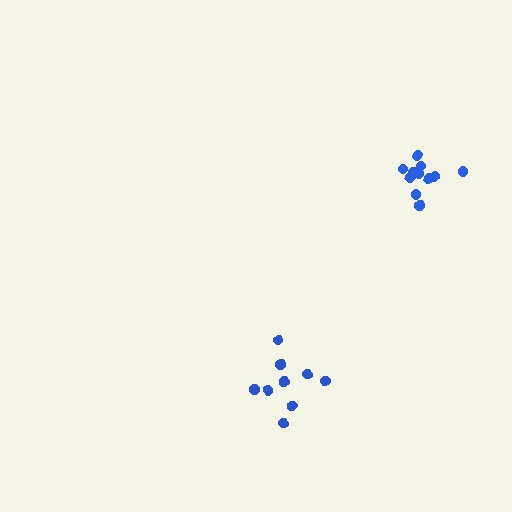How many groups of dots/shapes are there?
There are 2 groups.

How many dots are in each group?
Group 1: 9 dots, Group 2: 12 dots (21 total).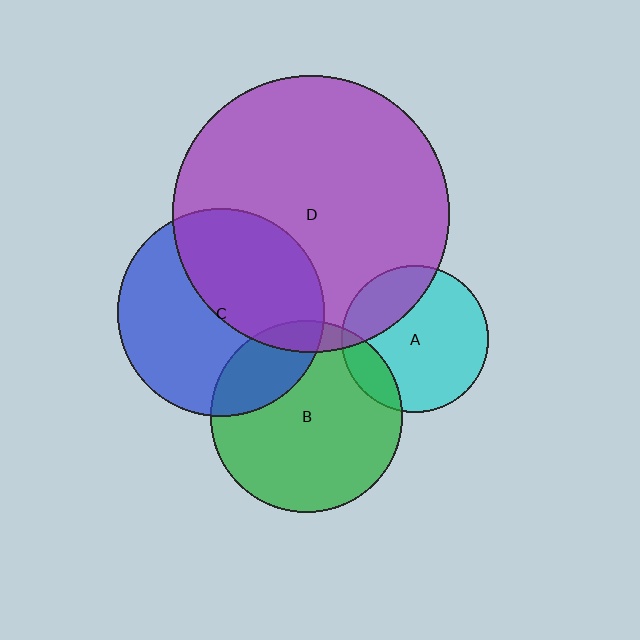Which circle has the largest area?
Circle D (purple).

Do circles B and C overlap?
Yes.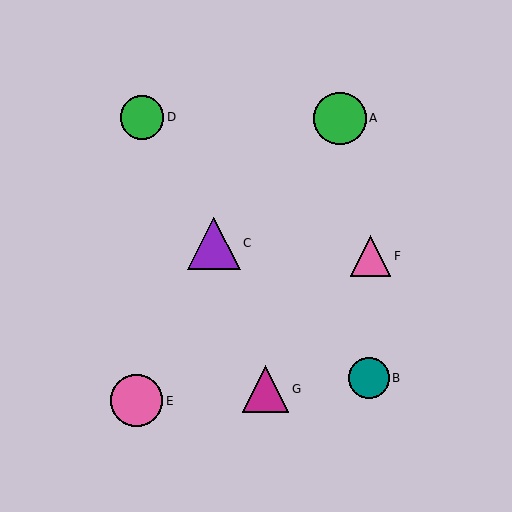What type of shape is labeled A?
Shape A is a green circle.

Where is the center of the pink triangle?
The center of the pink triangle is at (371, 256).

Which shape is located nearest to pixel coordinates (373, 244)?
The pink triangle (labeled F) at (371, 256) is nearest to that location.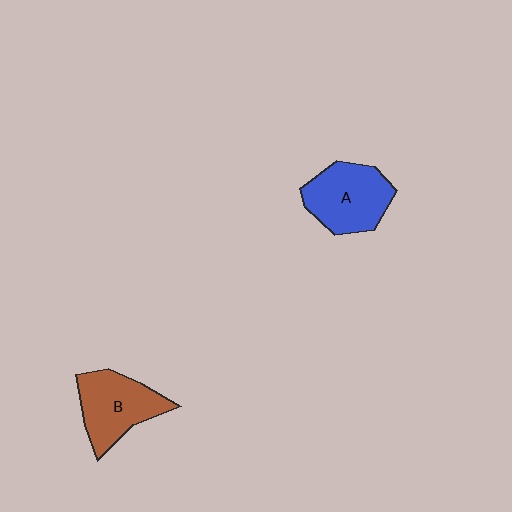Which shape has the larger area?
Shape A (blue).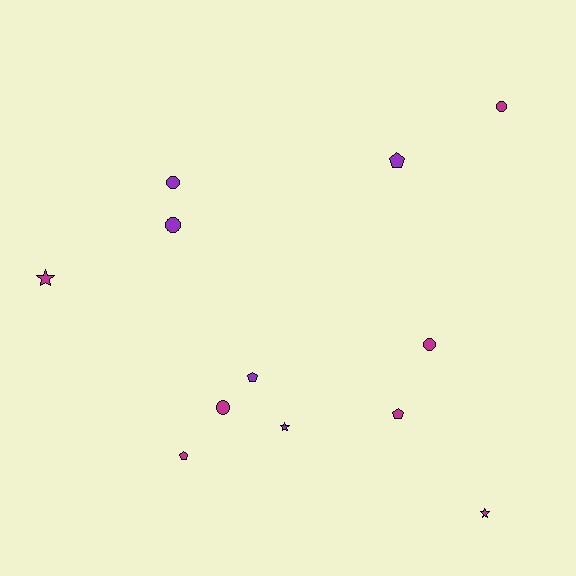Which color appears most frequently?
Magenta, with 7 objects.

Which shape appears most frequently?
Circle, with 5 objects.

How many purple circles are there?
There are 2 purple circles.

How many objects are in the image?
There are 12 objects.